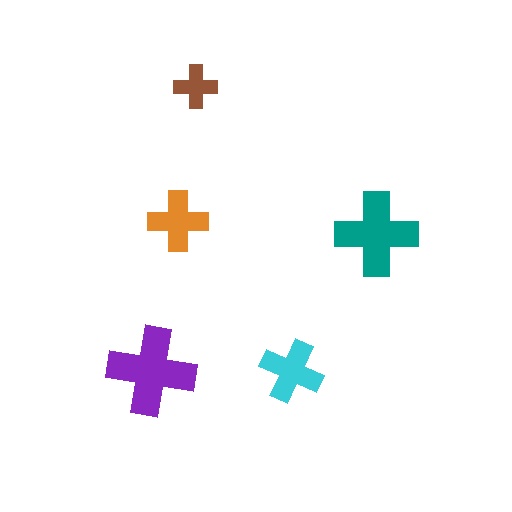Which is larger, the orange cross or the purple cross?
The purple one.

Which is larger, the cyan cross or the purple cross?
The purple one.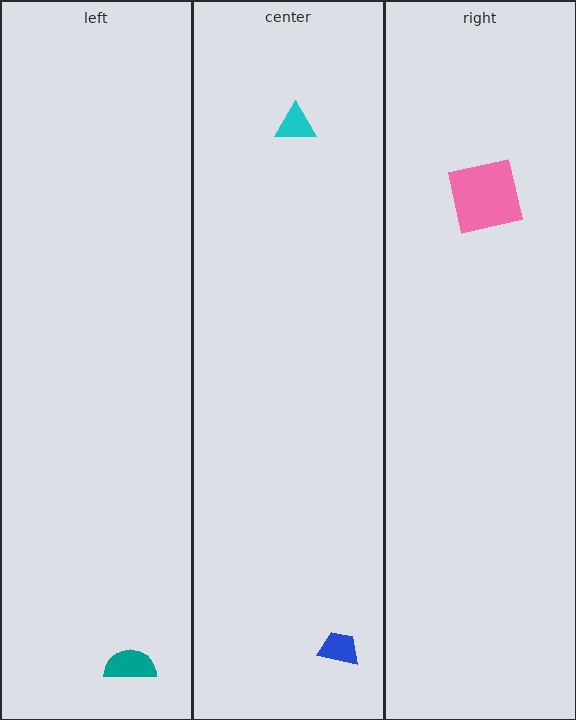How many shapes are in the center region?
2.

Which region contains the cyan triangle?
The center region.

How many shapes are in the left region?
1.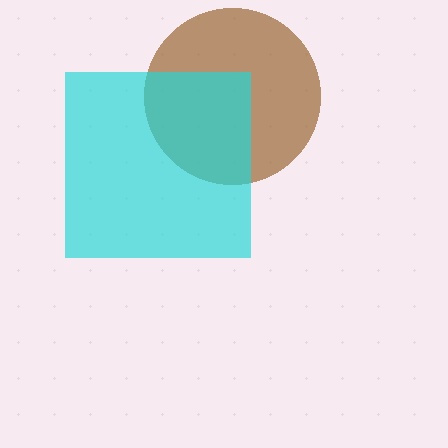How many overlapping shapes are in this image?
There are 2 overlapping shapes in the image.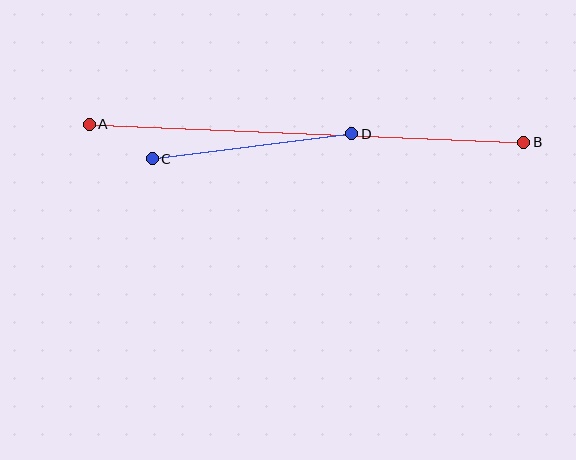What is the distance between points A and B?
The distance is approximately 435 pixels.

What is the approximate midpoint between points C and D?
The midpoint is at approximately (252, 146) pixels.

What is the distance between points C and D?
The distance is approximately 201 pixels.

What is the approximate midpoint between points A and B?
The midpoint is at approximately (307, 133) pixels.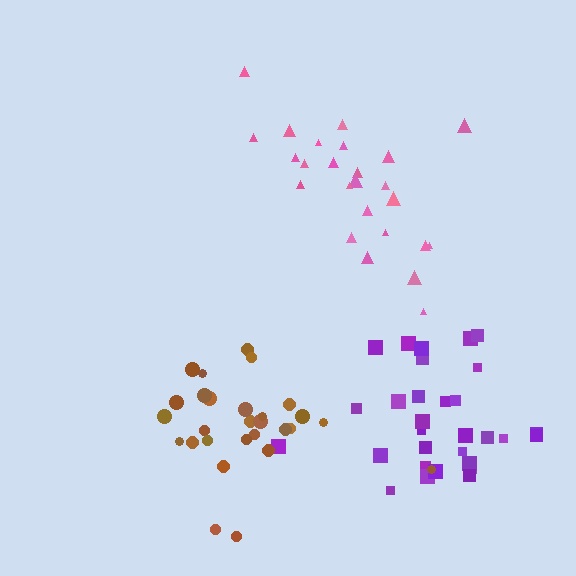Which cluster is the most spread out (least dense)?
Pink.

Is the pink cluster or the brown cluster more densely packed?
Brown.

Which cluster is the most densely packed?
Brown.